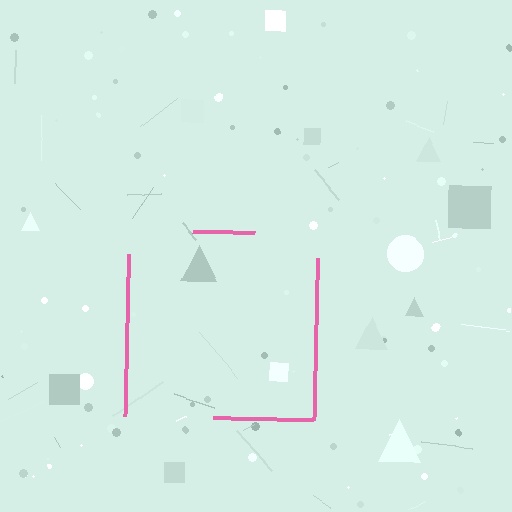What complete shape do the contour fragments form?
The contour fragments form a square.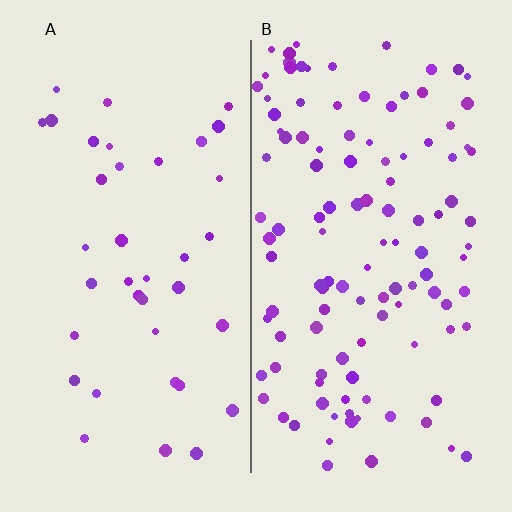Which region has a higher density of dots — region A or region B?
B (the right).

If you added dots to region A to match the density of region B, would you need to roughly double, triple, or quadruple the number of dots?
Approximately triple.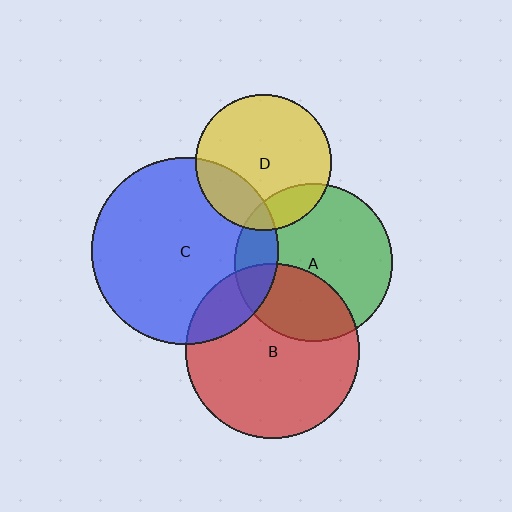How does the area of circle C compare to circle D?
Approximately 1.9 times.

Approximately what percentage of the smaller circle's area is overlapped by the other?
Approximately 15%.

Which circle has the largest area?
Circle C (blue).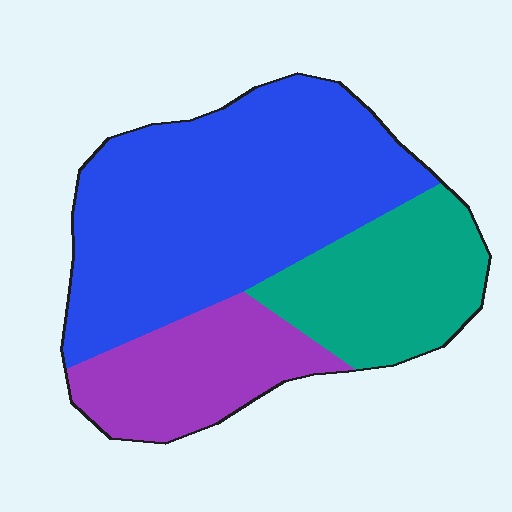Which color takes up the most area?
Blue, at roughly 55%.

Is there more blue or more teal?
Blue.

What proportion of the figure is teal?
Teal covers 24% of the figure.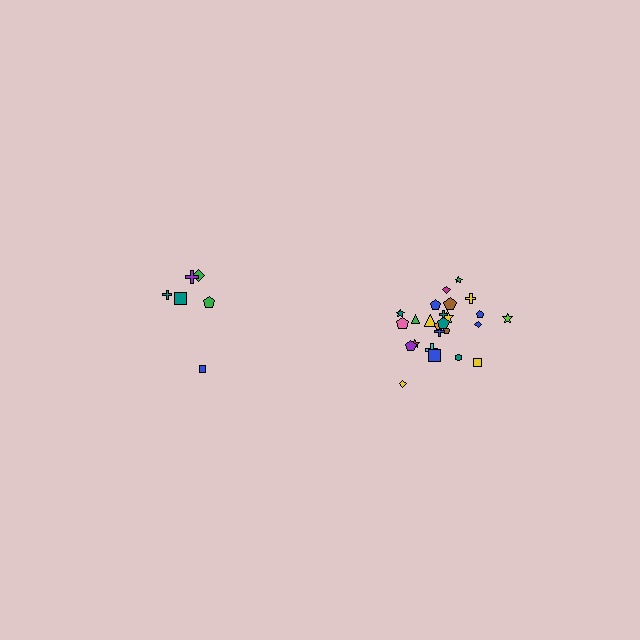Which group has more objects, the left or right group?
The right group.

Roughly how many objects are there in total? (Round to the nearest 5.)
Roughly 30 objects in total.